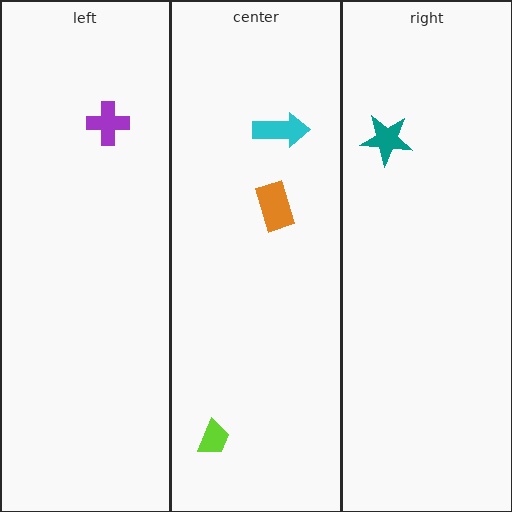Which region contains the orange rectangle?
The center region.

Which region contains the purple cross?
The left region.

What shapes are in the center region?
The orange rectangle, the cyan arrow, the lime trapezoid.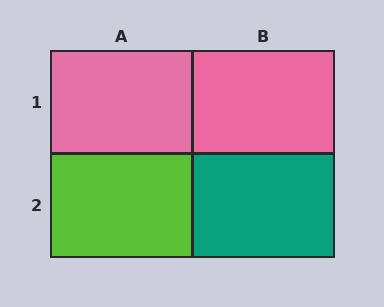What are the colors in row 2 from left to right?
Lime, teal.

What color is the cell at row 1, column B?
Pink.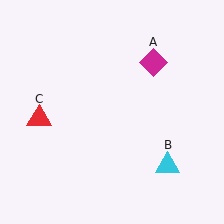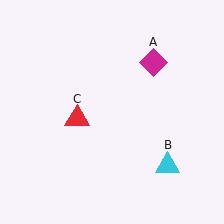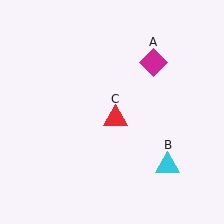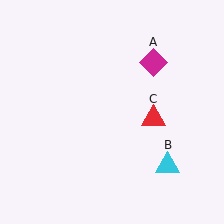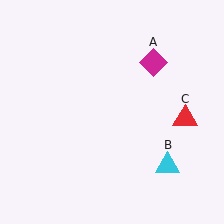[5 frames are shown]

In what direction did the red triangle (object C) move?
The red triangle (object C) moved right.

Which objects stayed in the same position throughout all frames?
Magenta diamond (object A) and cyan triangle (object B) remained stationary.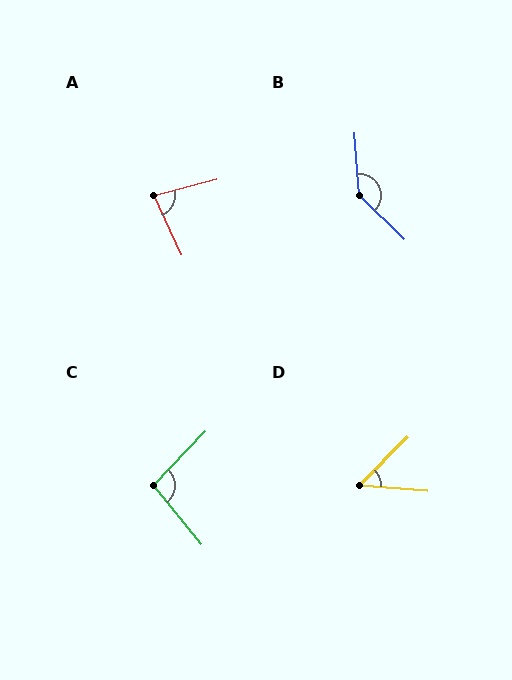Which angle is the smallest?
D, at approximately 50 degrees.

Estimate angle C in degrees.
Approximately 97 degrees.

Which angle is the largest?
B, at approximately 139 degrees.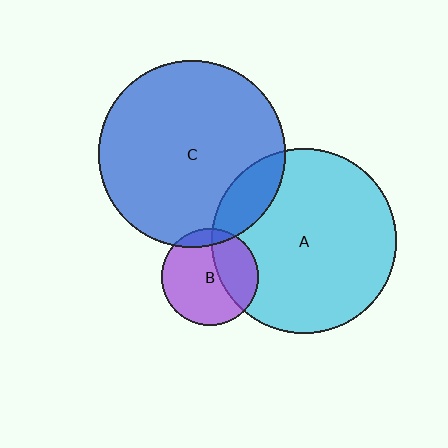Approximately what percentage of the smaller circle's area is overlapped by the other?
Approximately 15%.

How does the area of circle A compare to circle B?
Approximately 3.6 times.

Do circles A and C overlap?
Yes.